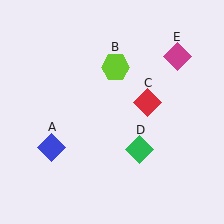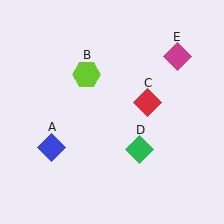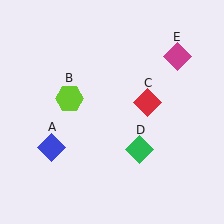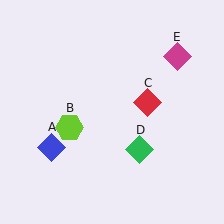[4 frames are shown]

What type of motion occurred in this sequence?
The lime hexagon (object B) rotated counterclockwise around the center of the scene.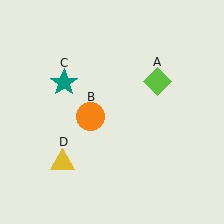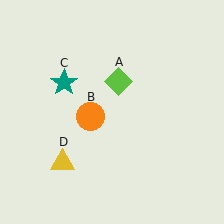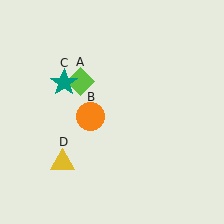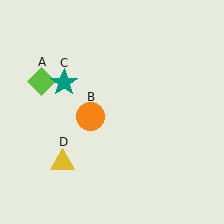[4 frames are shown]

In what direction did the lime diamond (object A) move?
The lime diamond (object A) moved left.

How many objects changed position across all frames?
1 object changed position: lime diamond (object A).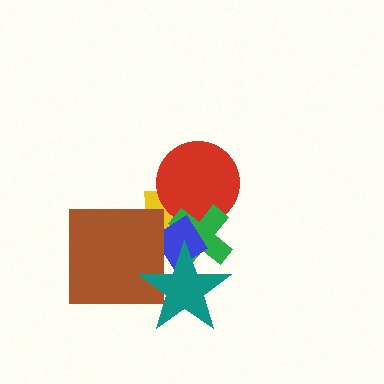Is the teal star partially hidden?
No, no other shape covers it.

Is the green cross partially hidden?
Yes, it is partially covered by another shape.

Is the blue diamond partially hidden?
Yes, it is partially covered by another shape.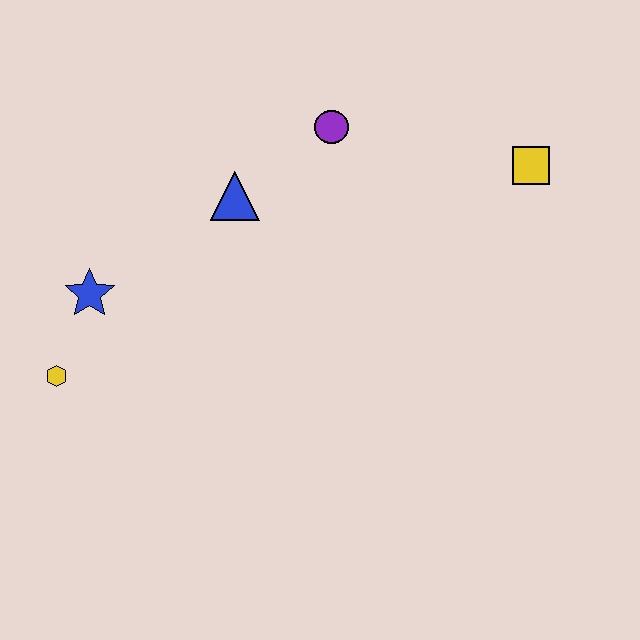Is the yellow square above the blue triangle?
Yes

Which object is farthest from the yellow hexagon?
The yellow square is farthest from the yellow hexagon.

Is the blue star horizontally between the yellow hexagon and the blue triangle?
Yes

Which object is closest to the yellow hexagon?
The blue star is closest to the yellow hexagon.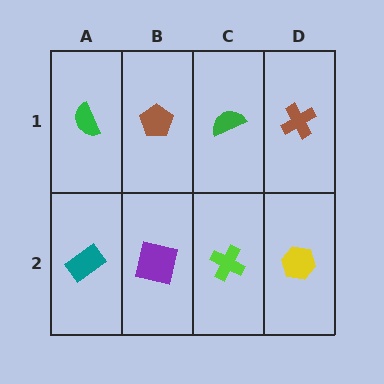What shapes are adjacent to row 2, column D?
A brown cross (row 1, column D), a lime cross (row 2, column C).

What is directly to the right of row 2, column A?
A purple square.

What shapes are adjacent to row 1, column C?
A lime cross (row 2, column C), a brown pentagon (row 1, column B), a brown cross (row 1, column D).